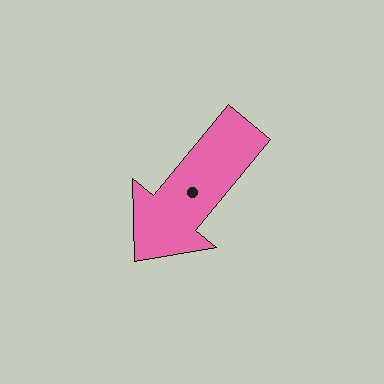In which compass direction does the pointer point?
Southwest.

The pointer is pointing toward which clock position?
Roughly 7 o'clock.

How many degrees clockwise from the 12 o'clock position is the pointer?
Approximately 220 degrees.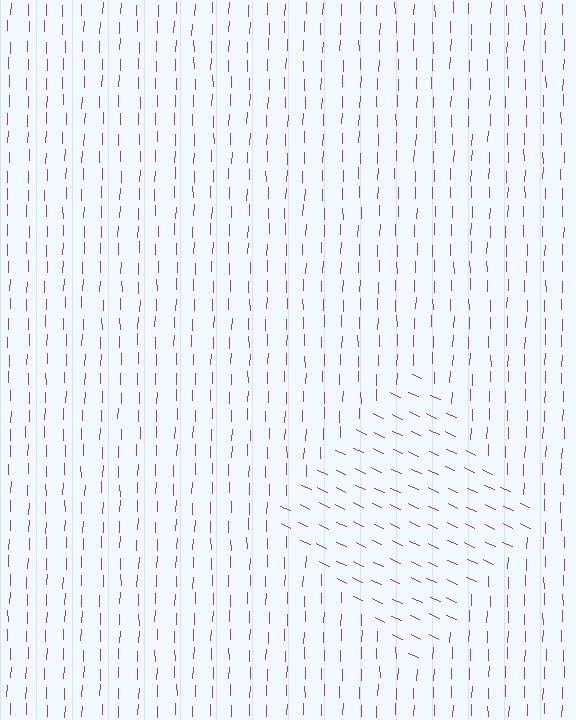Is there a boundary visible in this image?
Yes, there is a texture boundary formed by a change in line orientation.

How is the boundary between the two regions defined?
The boundary is defined purely by a change in line orientation (approximately 66 degrees difference). All lines are the same color and thickness.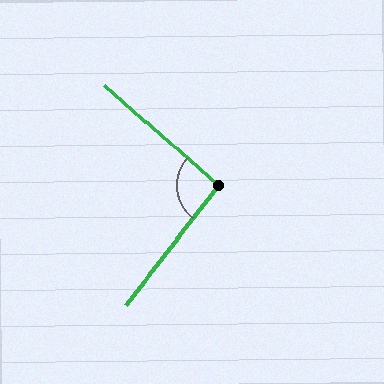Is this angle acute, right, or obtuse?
It is approximately a right angle.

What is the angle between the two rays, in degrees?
Approximately 94 degrees.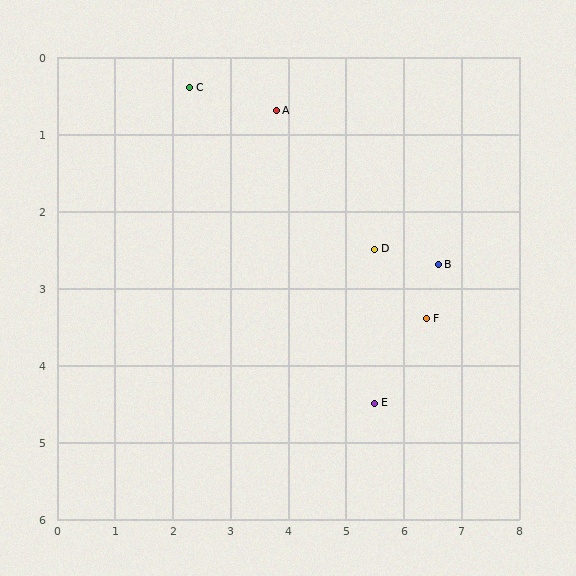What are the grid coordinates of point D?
Point D is at approximately (5.5, 2.5).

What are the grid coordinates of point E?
Point E is at approximately (5.5, 4.5).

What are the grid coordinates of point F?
Point F is at approximately (6.4, 3.4).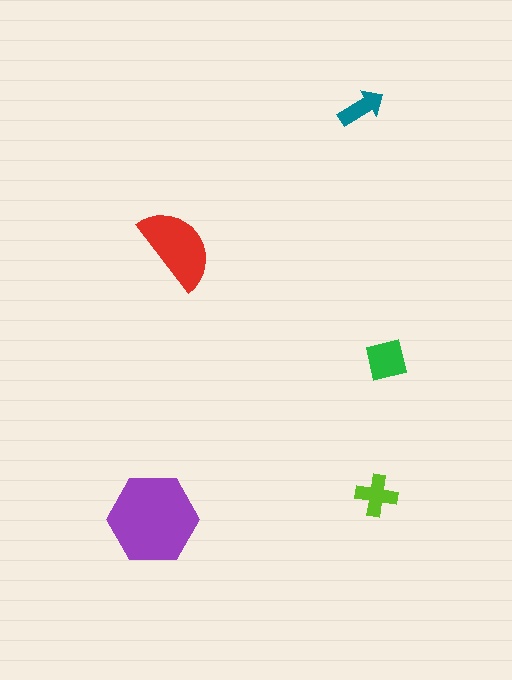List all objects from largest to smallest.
The purple hexagon, the red semicircle, the green square, the lime cross, the teal arrow.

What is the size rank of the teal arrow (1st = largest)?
5th.